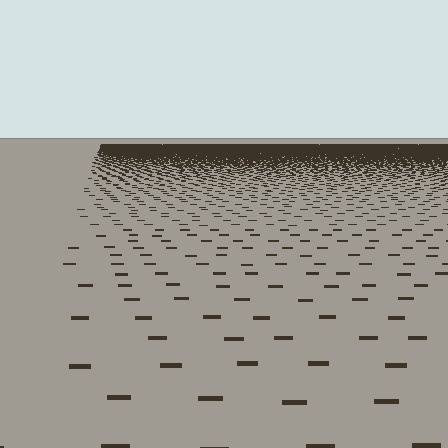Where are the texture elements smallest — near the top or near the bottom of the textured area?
Near the top.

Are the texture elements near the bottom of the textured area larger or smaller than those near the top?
Larger. Near the bottom, elements are closer to the viewer and appear at a bigger on-screen size.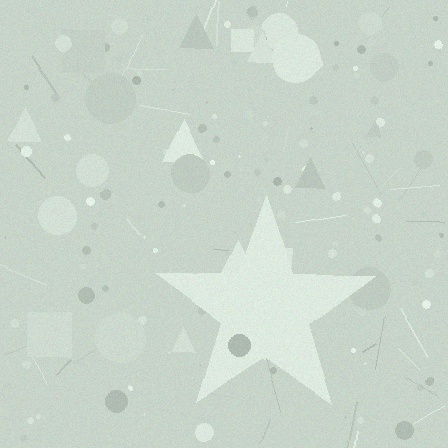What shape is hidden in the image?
A star is hidden in the image.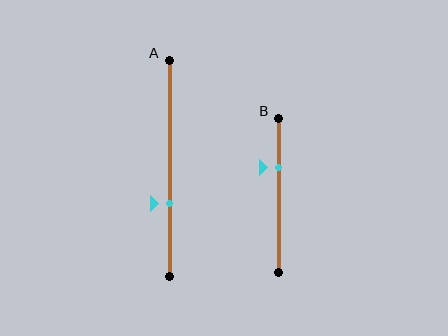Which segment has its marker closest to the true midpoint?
Segment A has its marker closest to the true midpoint.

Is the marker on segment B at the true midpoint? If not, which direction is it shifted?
No, the marker on segment B is shifted upward by about 18% of the segment length.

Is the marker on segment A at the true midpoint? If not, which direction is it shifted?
No, the marker on segment A is shifted downward by about 17% of the segment length.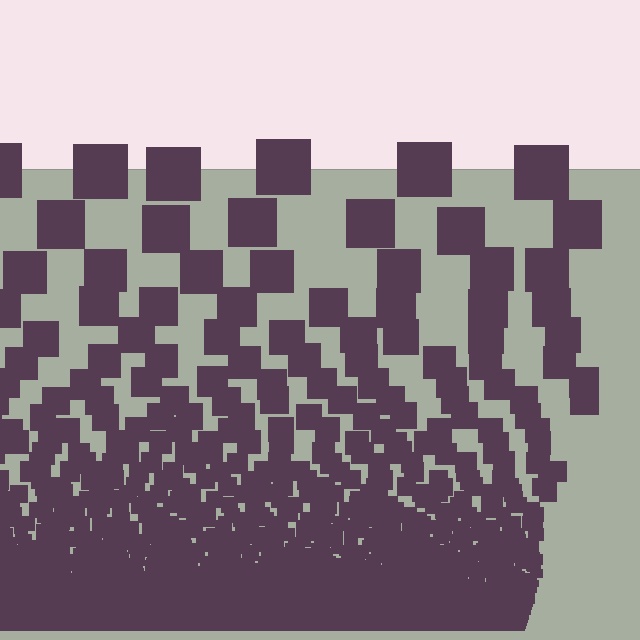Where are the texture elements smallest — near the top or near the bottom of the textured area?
Near the bottom.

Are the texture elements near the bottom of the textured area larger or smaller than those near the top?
Smaller. The gradient is inverted — elements near the bottom are smaller and denser.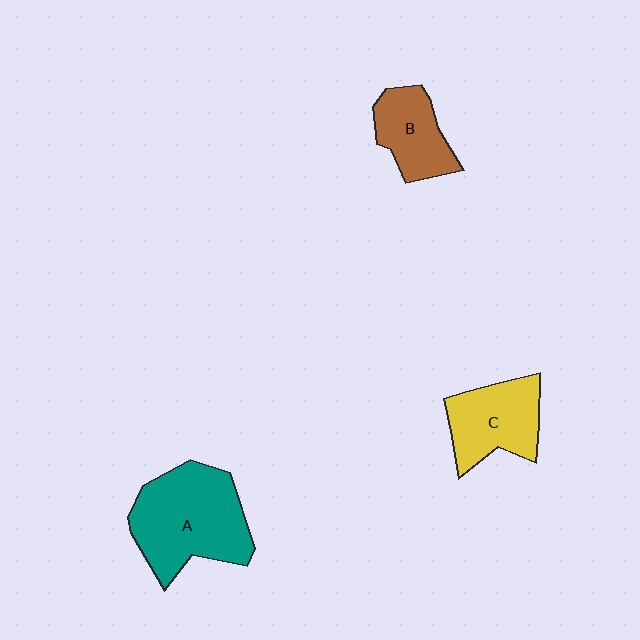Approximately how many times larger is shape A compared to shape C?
Approximately 1.5 times.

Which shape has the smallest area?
Shape B (brown).